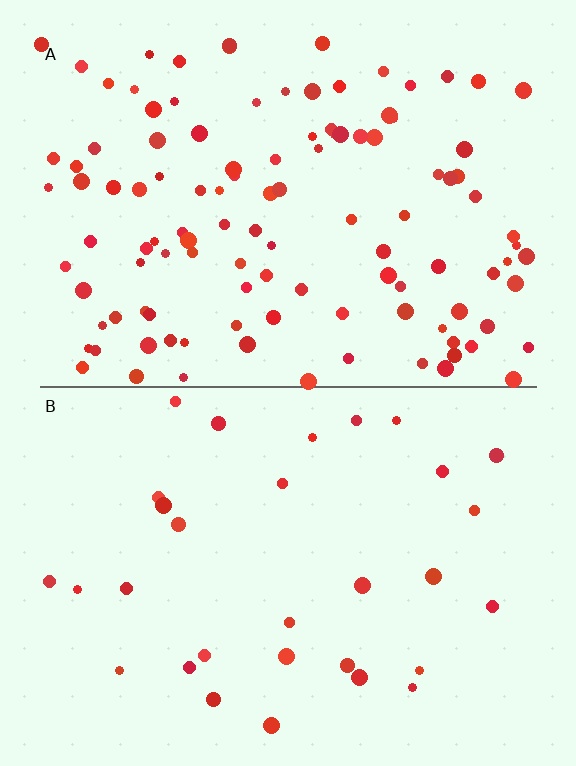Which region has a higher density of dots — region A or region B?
A (the top).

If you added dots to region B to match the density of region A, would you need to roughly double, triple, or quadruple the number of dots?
Approximately quadruple.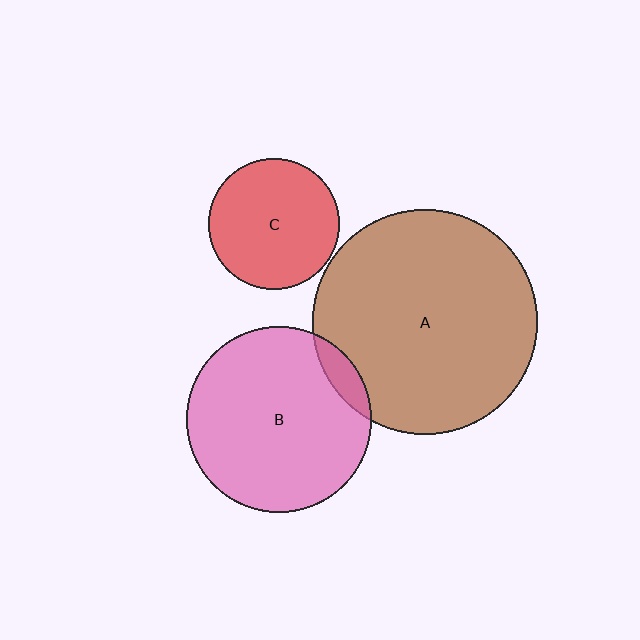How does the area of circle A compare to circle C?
Approximately 3.0 times.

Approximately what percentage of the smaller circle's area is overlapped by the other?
Approximately 10%.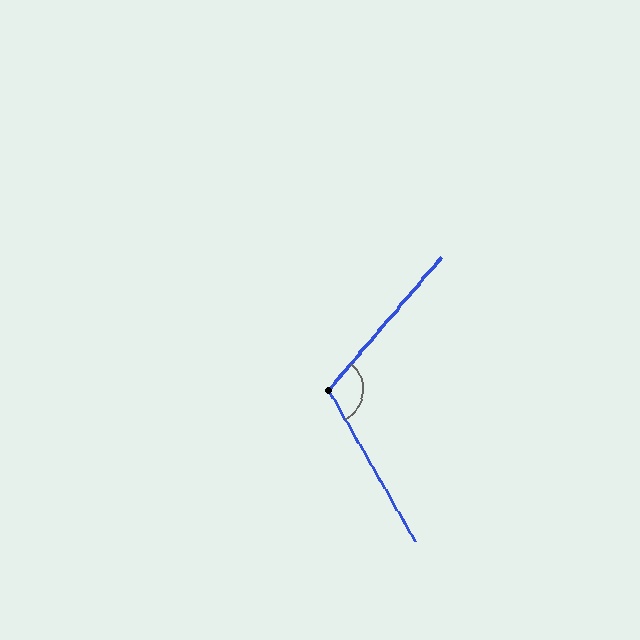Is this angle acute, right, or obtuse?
It is obtuse.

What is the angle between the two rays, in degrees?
Approximately 110 degrees.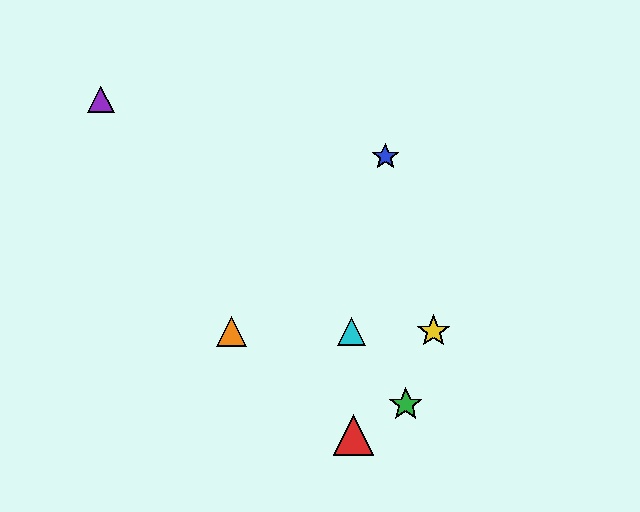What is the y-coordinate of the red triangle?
The red triangle is at y≈435.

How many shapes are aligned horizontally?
3 shapes (the yellow star, the orange triangle, the cyan triangle) are aligned horizontally.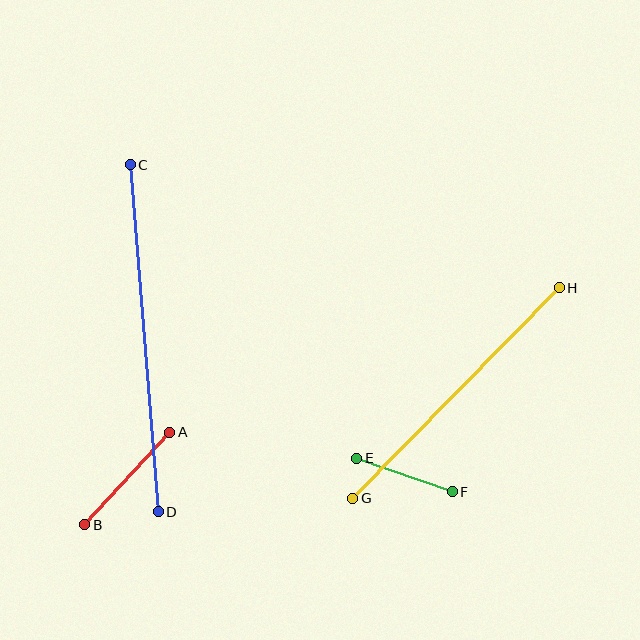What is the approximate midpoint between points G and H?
The midpoint is at approximately (456, 393) pixels.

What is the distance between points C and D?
The distance is approximately 348 pixels.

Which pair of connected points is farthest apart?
Points C and D are farthest apart.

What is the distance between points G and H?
The distance is approximately 295 pixels.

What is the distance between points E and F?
The distance is approximately 102 pixels.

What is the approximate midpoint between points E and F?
The midpoint is at approximately (404, 475) pixels.